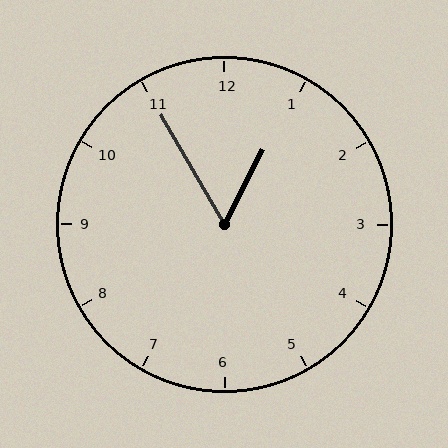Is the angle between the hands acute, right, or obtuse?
It is acute.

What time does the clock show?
12:55.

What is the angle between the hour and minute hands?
Approximately 58 degrees.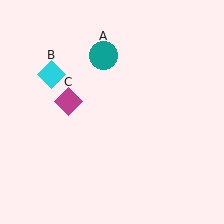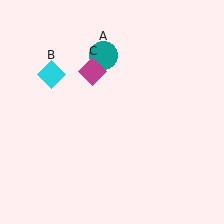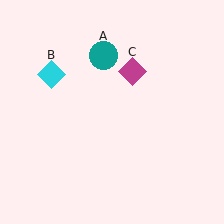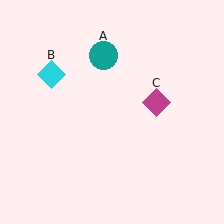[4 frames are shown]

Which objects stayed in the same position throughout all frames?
Teal circle (object A) and cyan diamond (object B) remained stationary.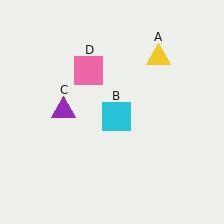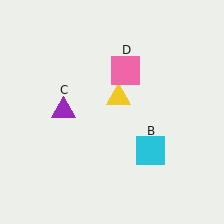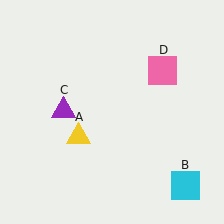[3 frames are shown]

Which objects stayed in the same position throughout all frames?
Purple triangle (object C) remained stationary.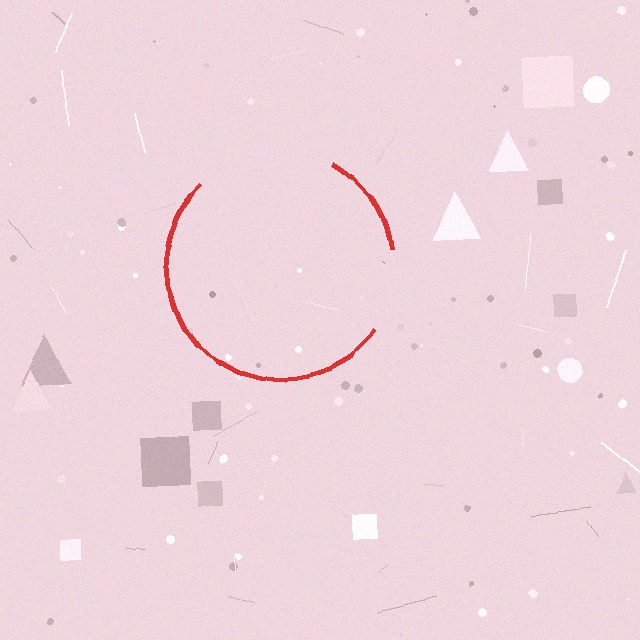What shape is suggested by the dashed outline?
The dashed outline suggests a circle.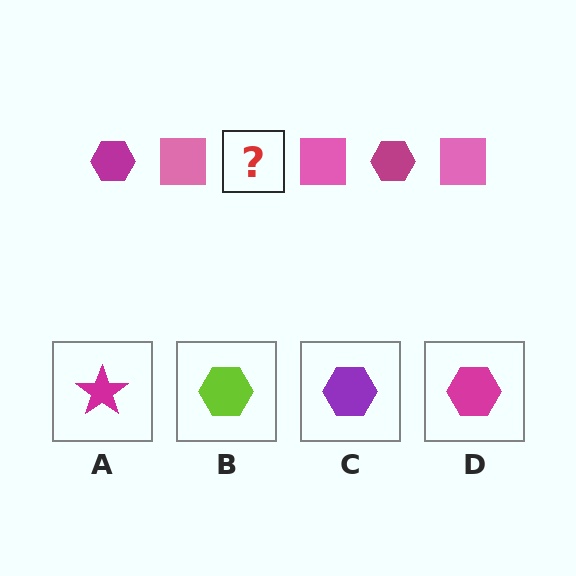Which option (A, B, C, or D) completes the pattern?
D.